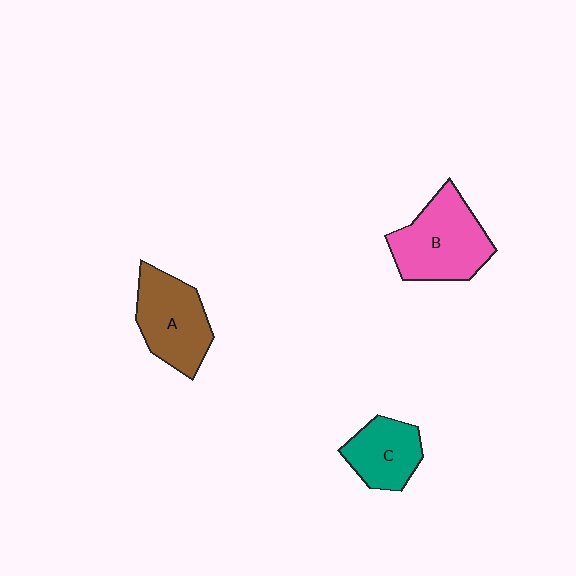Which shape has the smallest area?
Shape C (teal).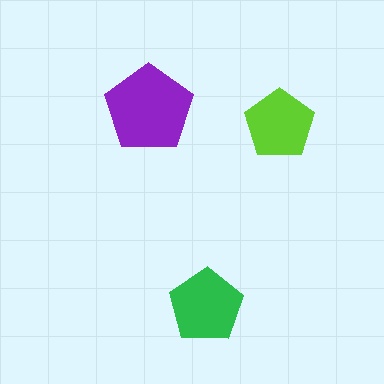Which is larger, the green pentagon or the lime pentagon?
The green one.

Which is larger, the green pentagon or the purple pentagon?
The purple one.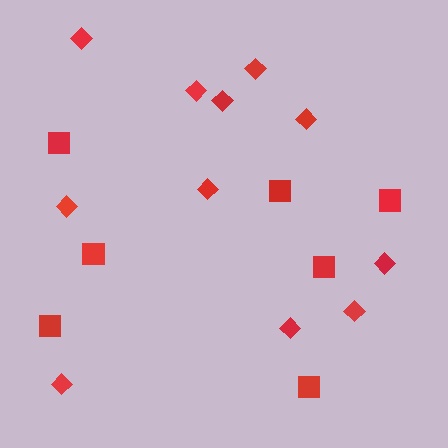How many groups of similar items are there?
There are 2 groups: one group of squares (7) and one group of diamonds (11).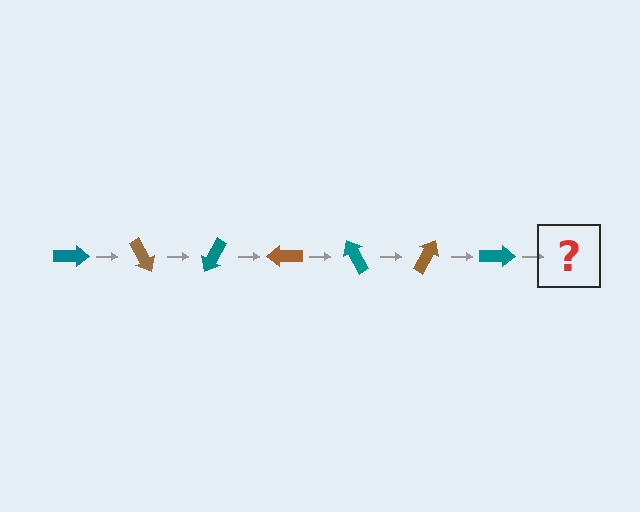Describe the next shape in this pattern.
It should be a brown arrow, rotated 420 degrees from the start.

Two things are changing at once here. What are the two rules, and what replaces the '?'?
The two rules are that it rotates 60 degrees each step and the color cycles through teal and brown. The '?' should be a brown arrow, rotated 420 degrees from the start.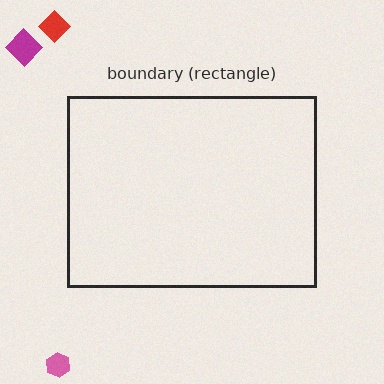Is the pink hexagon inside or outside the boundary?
Outside.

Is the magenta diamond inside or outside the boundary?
Outside.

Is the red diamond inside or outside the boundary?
Outside.